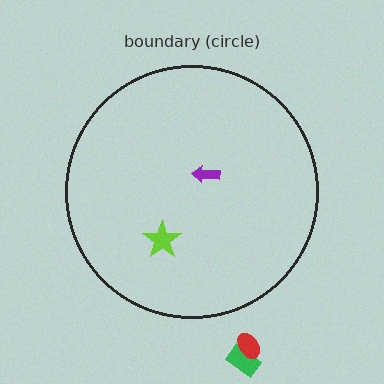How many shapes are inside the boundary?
2 inside, 2 outside.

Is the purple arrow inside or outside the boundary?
Inside.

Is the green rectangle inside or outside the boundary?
Outside.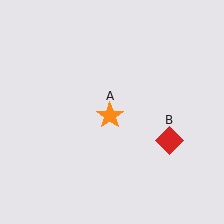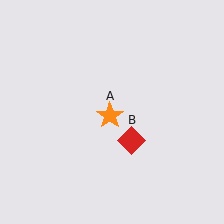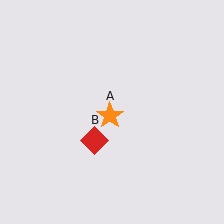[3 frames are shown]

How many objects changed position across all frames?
1 object changed position: red diamond (object B).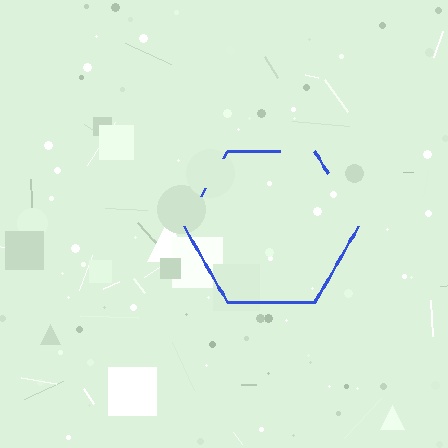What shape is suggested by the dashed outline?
The dashed outline suggests a hexagon.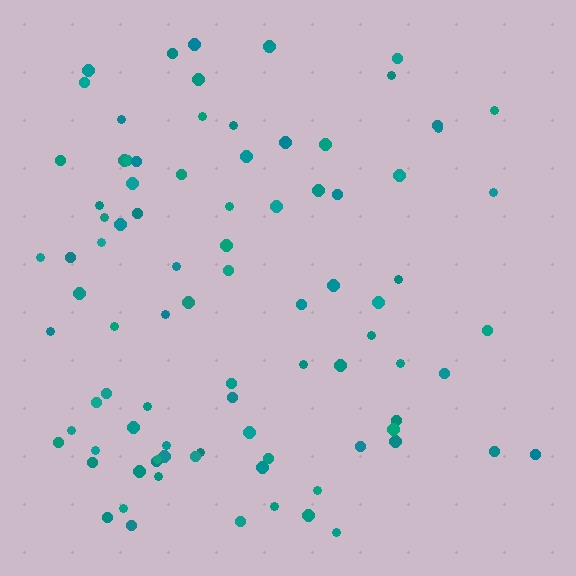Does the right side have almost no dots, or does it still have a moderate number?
Still a moderate number, just noticeably fewer than the left.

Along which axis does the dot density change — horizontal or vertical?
Horizontal.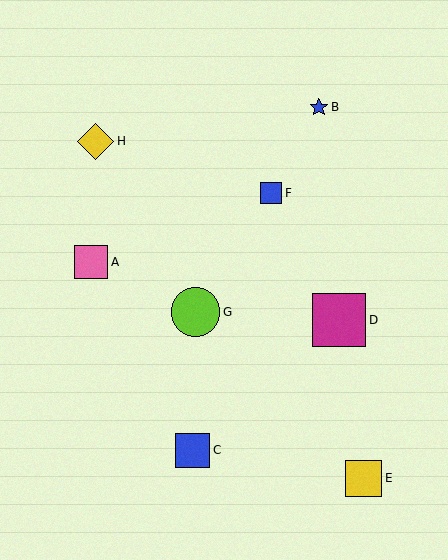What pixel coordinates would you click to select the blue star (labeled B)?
Click at (319, 107) to select the blue star B.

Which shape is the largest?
The magenta square (labeled D) is the largest.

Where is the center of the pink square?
The center of the pink square is at (91, 262).